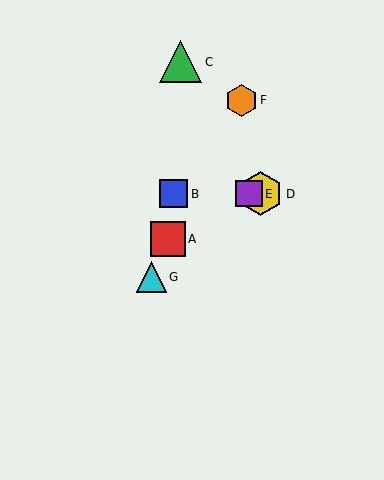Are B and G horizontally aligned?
No, B is at y≈194 and G is at y≈277.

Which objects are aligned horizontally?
Objects B, D, E are aligned horizontally.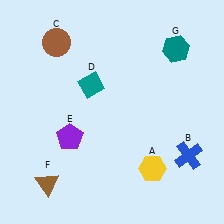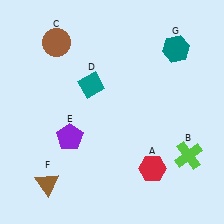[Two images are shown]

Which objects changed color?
A changed from yellow to red. B changed from blue to lime.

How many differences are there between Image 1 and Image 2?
There are 2 differences between the two images.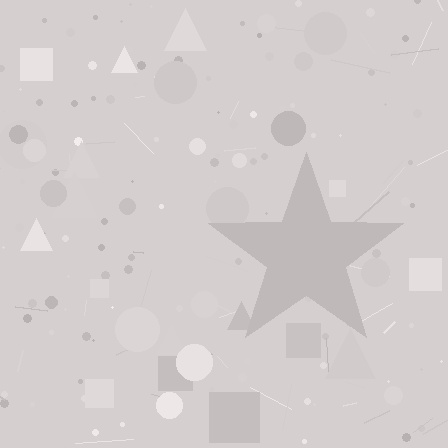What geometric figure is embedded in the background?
A star is embedded in the background.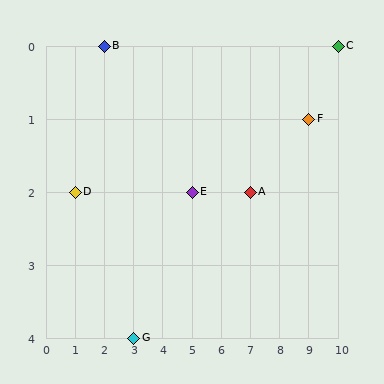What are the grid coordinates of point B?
Point B is at grid coordinates (2, 0).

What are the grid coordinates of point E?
Point E is at grid coordinates (5, 2).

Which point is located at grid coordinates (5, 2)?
Point E is at (5, 2).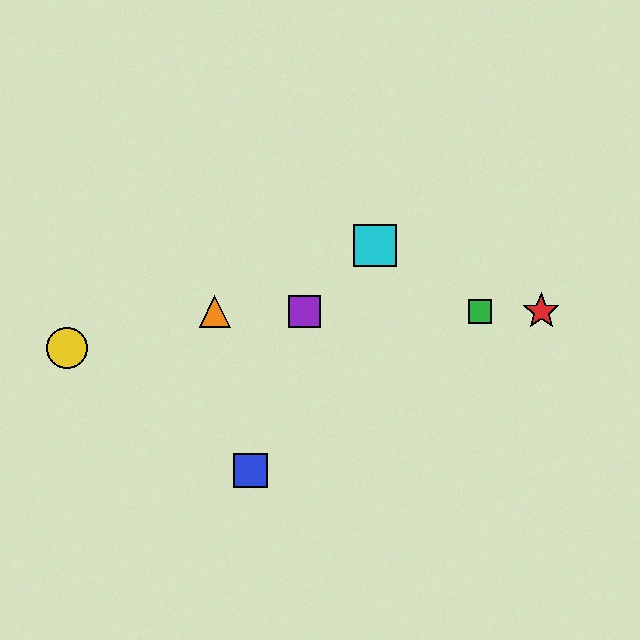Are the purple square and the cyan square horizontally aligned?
No, the purple square is at y≈311 and the cyan square is at y≈246.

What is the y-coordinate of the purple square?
The purple square is at y≈311.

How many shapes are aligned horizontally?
4 shapes (the red star, the green square, the purple square, the orange triangle) are aligned horizontally.